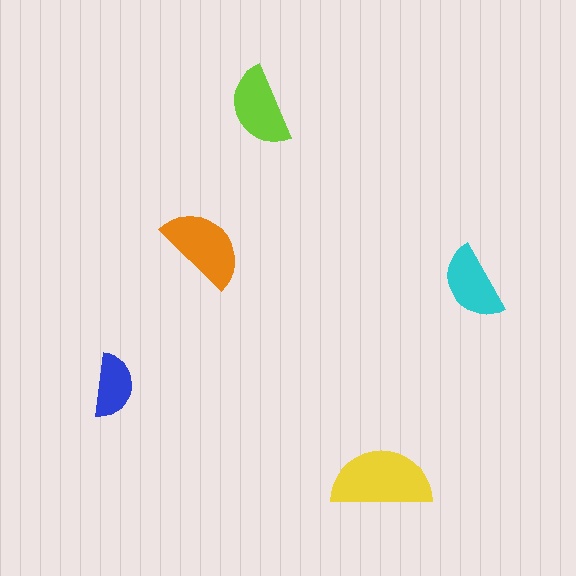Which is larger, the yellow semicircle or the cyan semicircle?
The yellow one.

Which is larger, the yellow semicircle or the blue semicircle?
The yellow one.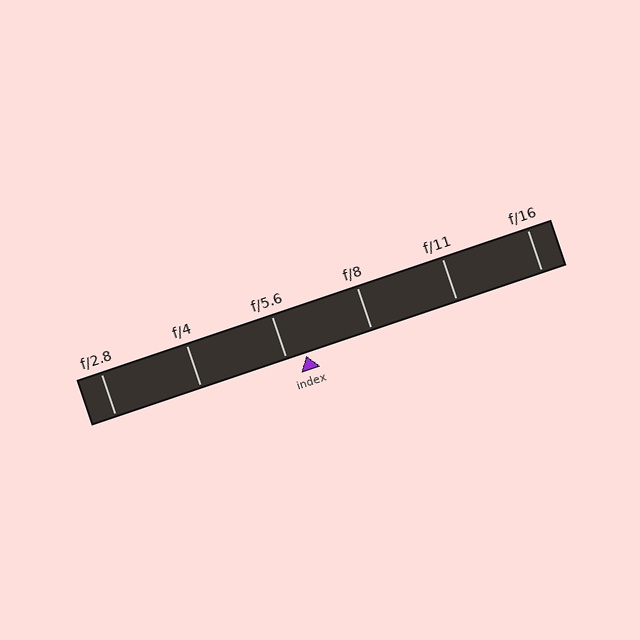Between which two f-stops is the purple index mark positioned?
The index mark is between f/5.6 and f/8.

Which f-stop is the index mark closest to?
The index mark is closest to f/5.6.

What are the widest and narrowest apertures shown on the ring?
The widest aperture shown is f/2.8 and the narrowest is f/16.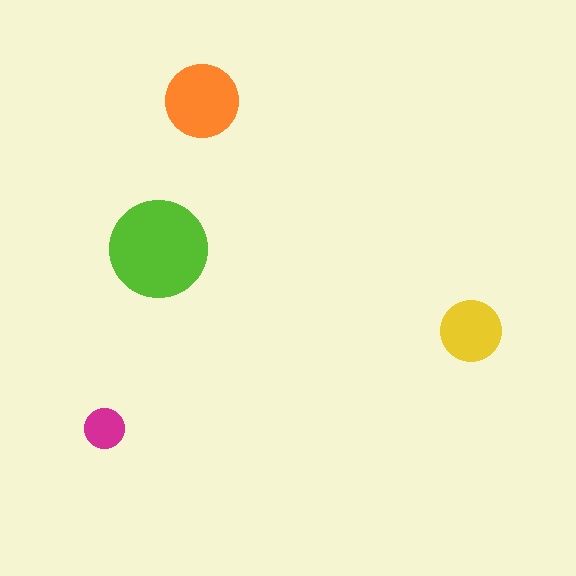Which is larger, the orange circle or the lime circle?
The lime one.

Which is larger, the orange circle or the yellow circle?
The orange one.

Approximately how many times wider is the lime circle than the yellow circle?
About 1.5 times wider.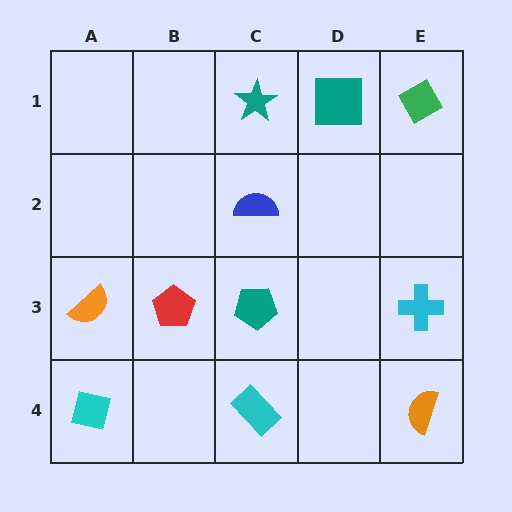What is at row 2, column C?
A blue semicircle.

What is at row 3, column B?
A red pentagon.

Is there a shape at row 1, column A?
No, that cell is empty.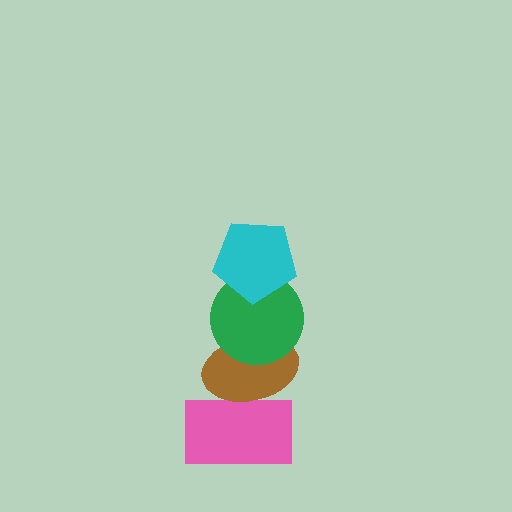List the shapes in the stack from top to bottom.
From top to bottom: the cyan pentagon, the green circle, the brown ellipse, the pink rectangle.